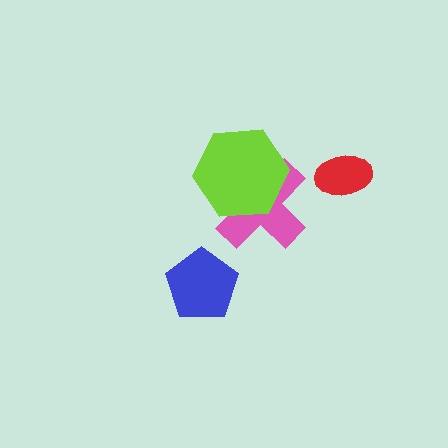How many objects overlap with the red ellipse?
0 objects overlap with the red ellipse.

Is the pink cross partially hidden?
Yes, it is partially covered by another shape.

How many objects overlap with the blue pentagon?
0 objects overlap with the blue pentagon.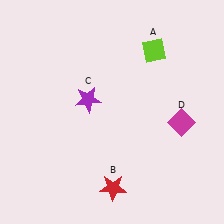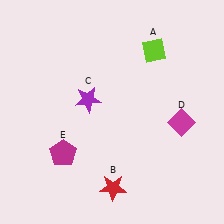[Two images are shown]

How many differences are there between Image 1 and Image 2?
There is 1 difference between the two images.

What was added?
A magenta pentagon (E) was added in Image 2.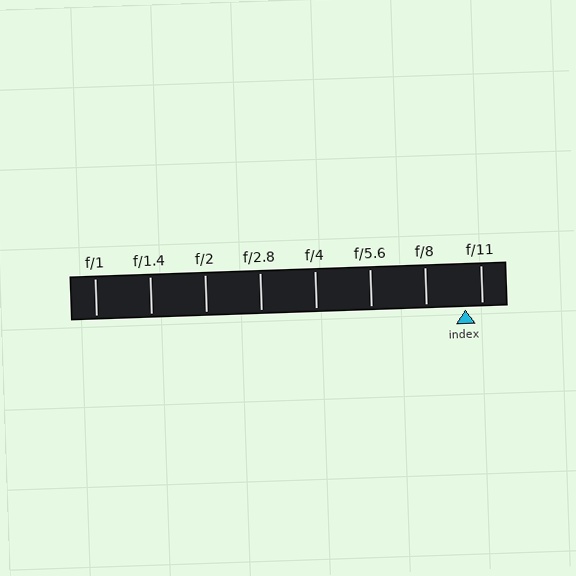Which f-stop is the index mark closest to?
The index mark is closest to f/11.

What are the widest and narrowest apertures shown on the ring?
The widest aperture shown is f/1 and the narrowest is f/11.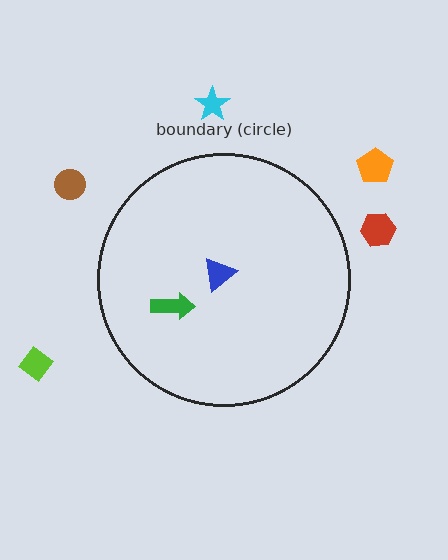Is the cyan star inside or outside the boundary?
Outside.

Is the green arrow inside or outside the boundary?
Inside.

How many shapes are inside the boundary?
2 inside, 5 outside.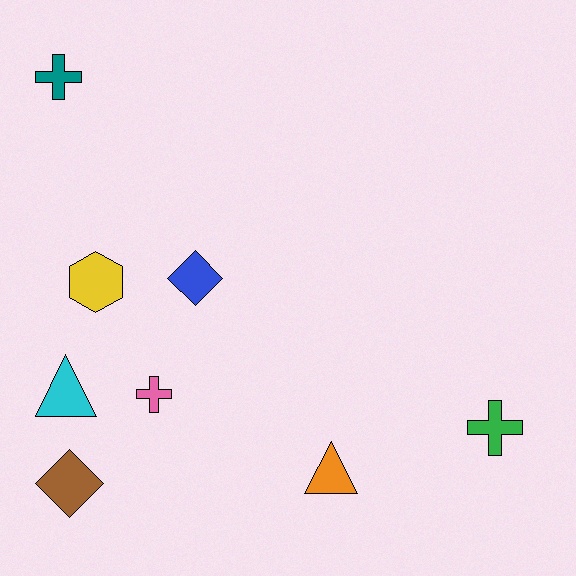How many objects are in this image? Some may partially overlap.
There are 8 objects.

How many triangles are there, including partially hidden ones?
There are 2 triangles.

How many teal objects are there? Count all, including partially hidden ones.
There is 1 teal object.